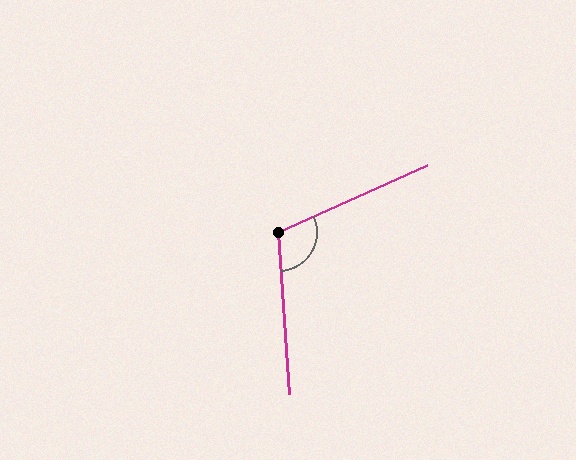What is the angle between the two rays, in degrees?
Approximately 110 degrees.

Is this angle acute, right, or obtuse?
It is obtuse.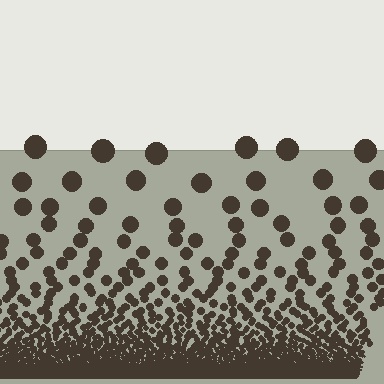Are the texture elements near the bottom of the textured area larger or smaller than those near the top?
Smaller. The gradient is inverted — elements near the bottom are smaller and denser.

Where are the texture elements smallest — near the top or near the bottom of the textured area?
Near the bottom.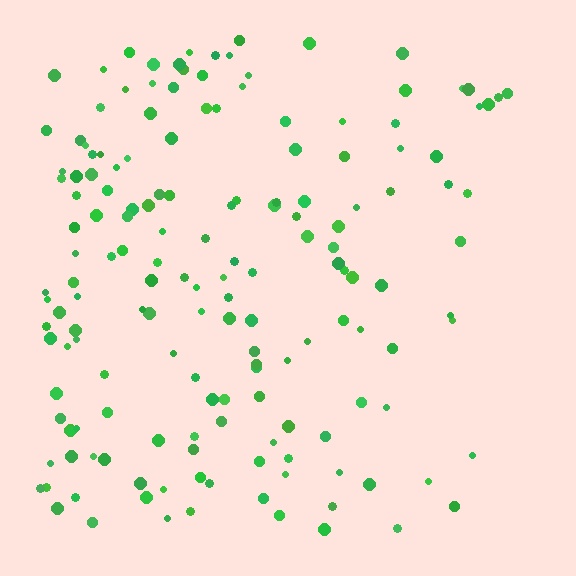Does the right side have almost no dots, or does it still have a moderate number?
Still a moderate number, just noticeably fewer than the left.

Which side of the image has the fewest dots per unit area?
The right.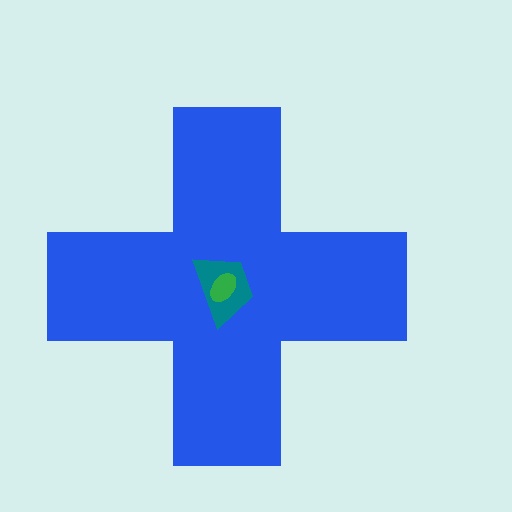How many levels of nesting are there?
3.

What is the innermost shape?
The green ellipse.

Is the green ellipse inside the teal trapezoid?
Yes.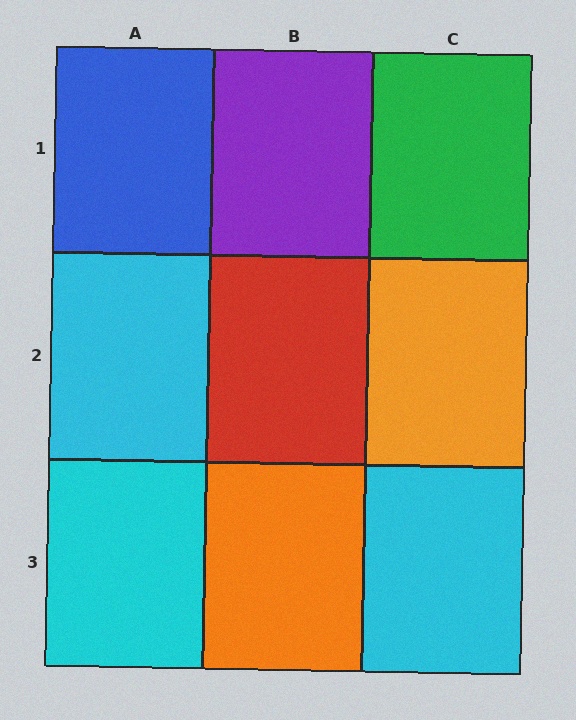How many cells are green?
1 cell is green.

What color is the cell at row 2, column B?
Red.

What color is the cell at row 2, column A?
Cyan.